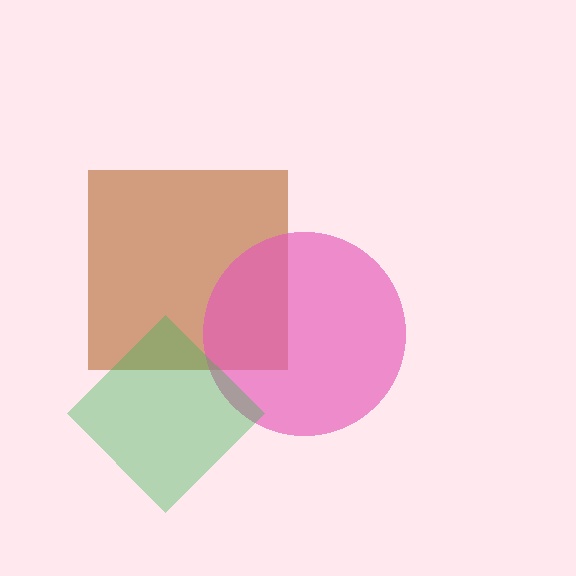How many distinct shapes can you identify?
There are 3 distinct shapes: a brown square, a pink circle, a green diamond.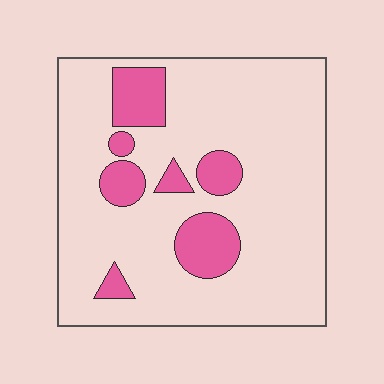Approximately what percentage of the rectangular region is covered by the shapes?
Approximately 15%.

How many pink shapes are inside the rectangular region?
7.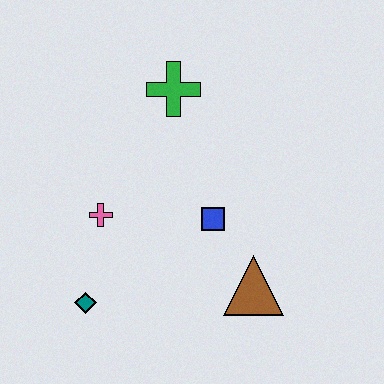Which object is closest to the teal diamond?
The pink cross is closest to the teal diamond.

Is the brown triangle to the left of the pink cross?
No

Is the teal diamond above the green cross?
No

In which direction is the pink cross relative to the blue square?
The pink cross is to the left of the blue square.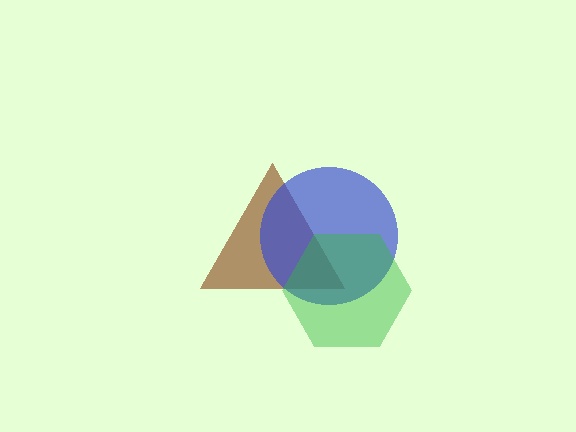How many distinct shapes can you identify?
There are 3 distinct shapes: a brown triangle, a blue circle, a green hexagon.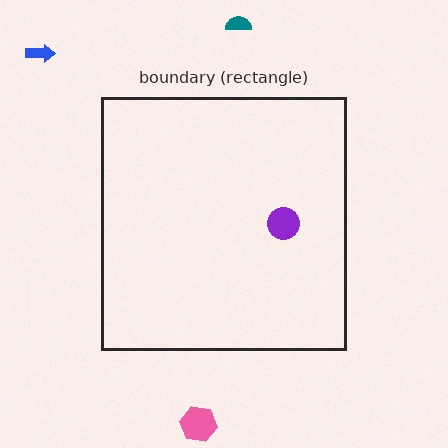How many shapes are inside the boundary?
1 inside, 3 outside.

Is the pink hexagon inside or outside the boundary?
Outside.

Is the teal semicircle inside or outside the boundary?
Outside.